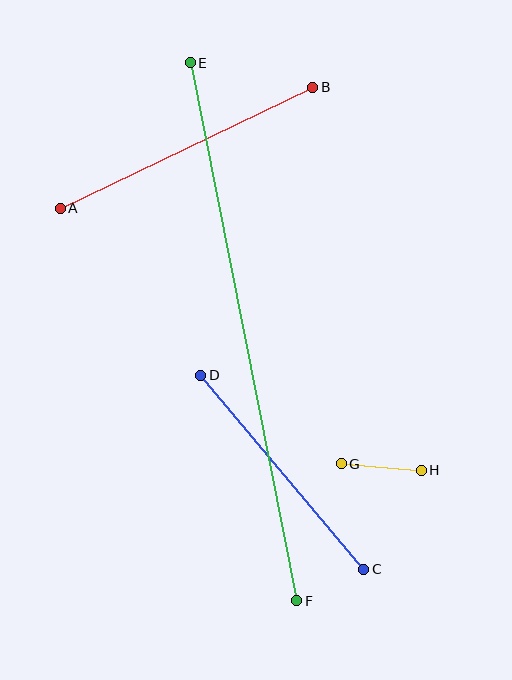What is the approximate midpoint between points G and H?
The midpoint is at approximately (381, 467) pixels.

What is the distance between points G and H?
The distance is approximately 81 pixels.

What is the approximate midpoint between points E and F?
The midpoint is at approximately (244, 332) pixels.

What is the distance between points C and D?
The distance is approximately 254 pixels.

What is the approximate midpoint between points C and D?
The midpoint is at approximately (282, 472) pixels.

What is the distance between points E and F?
The distance is approximately 548 pixels.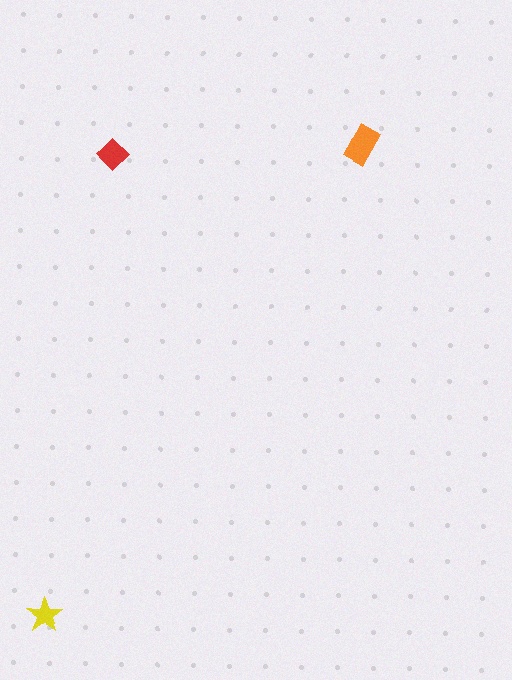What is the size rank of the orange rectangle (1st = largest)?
1st.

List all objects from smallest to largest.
The yellow star, the red diamond, the orange rectangle.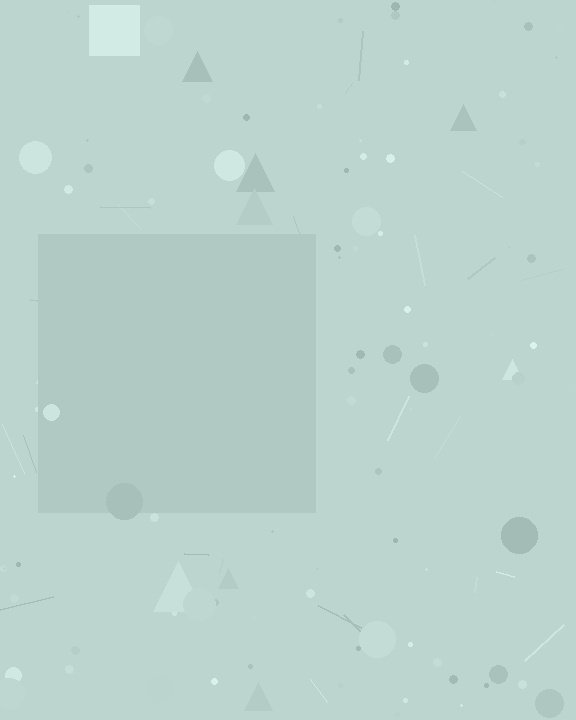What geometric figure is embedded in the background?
A square is embedded in the background.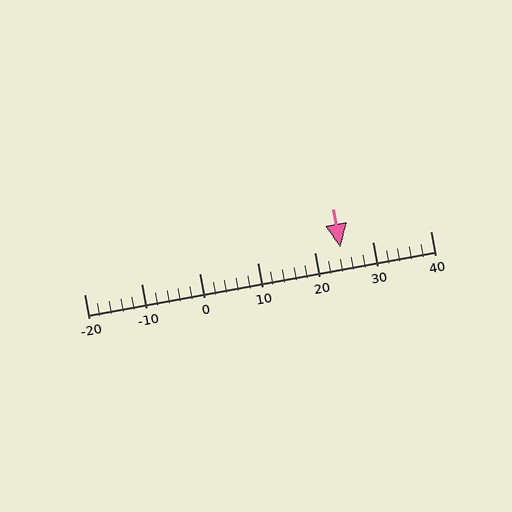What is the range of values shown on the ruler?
The ruler shows values from -20 to 40.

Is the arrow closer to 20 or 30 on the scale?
The arrow is closer to 20.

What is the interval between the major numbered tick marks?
The major tick marks are spaced 10 units apart.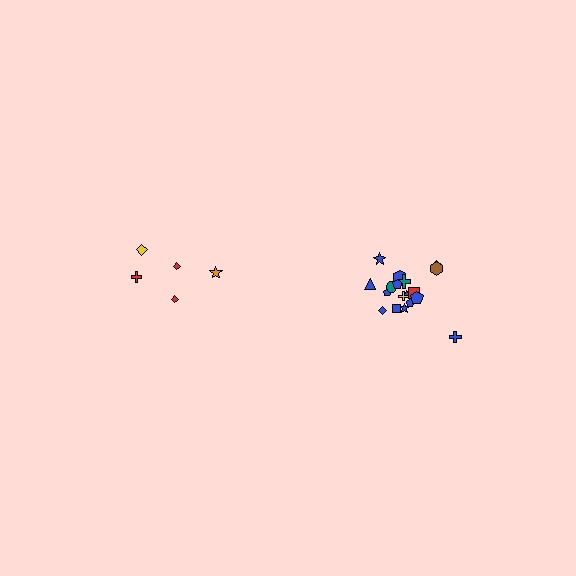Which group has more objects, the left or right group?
The right group.